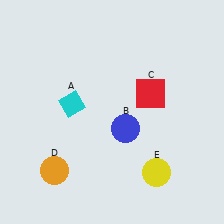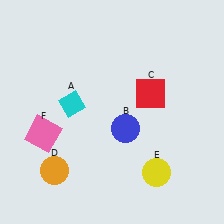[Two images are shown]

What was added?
A pink square (F) was added in Image 2.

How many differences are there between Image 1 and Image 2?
There is 1 difference between the two images.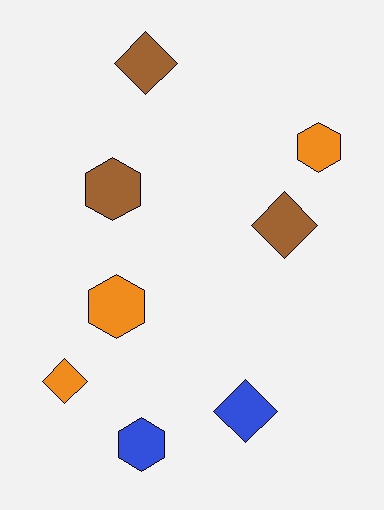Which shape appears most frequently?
Hexagon, with 4 objects.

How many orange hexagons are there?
There are 2 orange hexagons.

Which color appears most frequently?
Orange, with 3 objects.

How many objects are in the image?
There are 8 objects.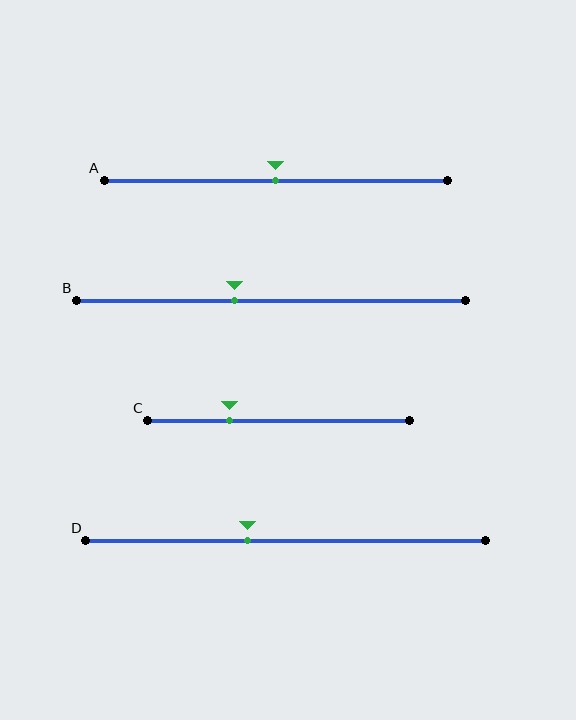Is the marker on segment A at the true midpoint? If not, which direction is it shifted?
Yes, the marker on segment A is at the true midpoint.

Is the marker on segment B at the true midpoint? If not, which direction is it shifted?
No, the marker on segment B is shifted to the left by about 9% of the segment length.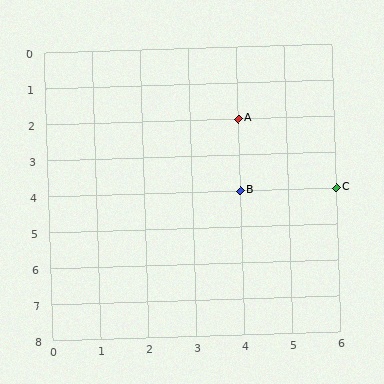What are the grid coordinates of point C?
Point C is at grid coordinates (6, 4).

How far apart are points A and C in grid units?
Points A and C are 2 columns and 2 rows apart (about 2.8 grid units diagonally).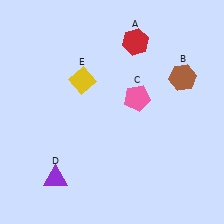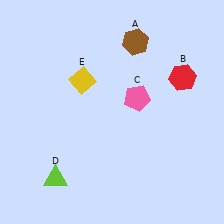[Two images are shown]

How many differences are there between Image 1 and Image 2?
There are 3 differences between the two images.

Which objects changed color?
A changed from red to brown. B changed from brown to red. D changed from purple to lime.